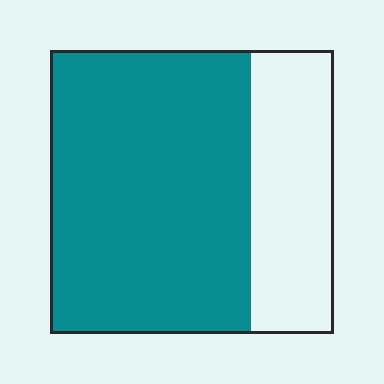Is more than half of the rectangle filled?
Yes.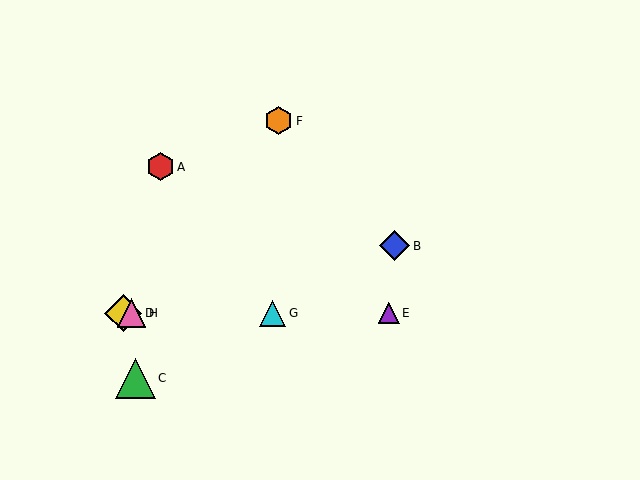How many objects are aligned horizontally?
4 objects (D, E, G, H) are aligned horizontally.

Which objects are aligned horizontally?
Objects D, E, G, H are aligned horizontally.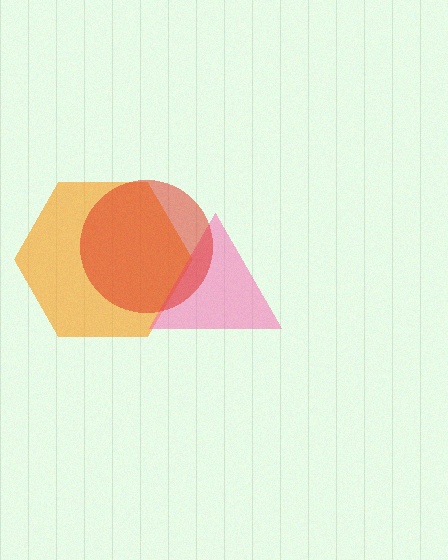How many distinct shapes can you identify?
There are 3 distinct shapes: an orange hexagon, a pink triangle, a red circle.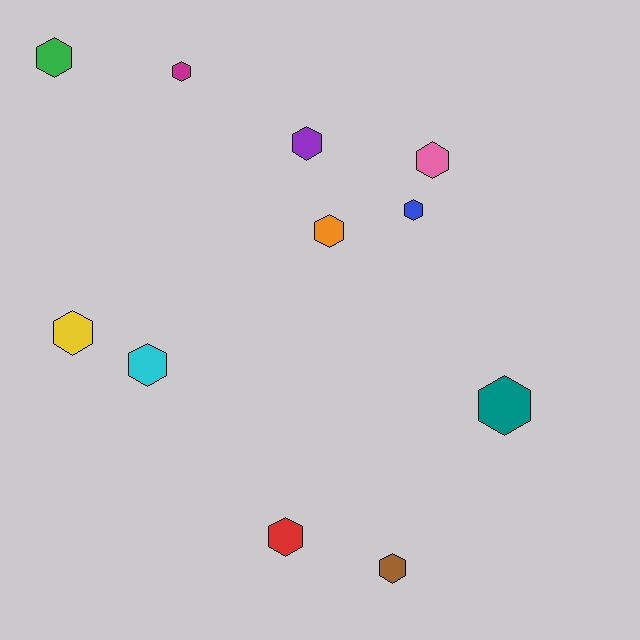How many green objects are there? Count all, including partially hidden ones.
There is 1 green object.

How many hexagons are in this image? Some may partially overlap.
There are 11 hexagons.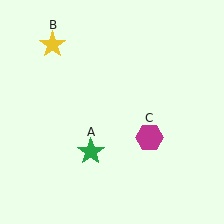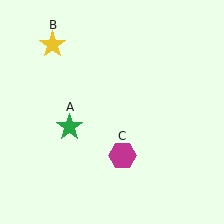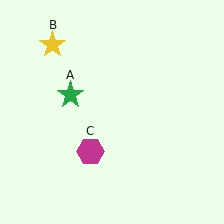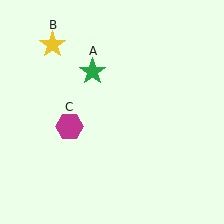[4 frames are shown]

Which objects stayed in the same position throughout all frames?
Yellow star (object B) remained stationary.